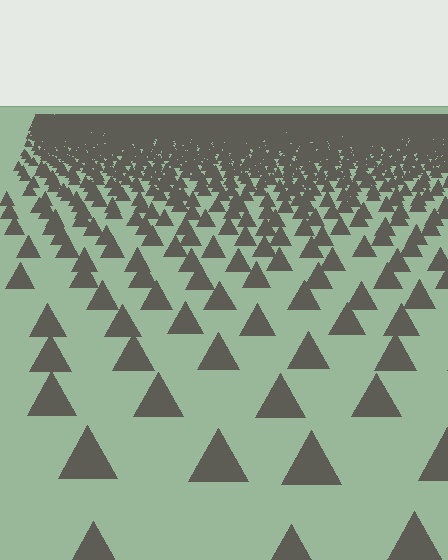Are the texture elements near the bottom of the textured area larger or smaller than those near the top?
Larger. Near the bottom, elements are closer to the viewer and appear at a bigger on-screen size.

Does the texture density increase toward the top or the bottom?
Density increases toward the top.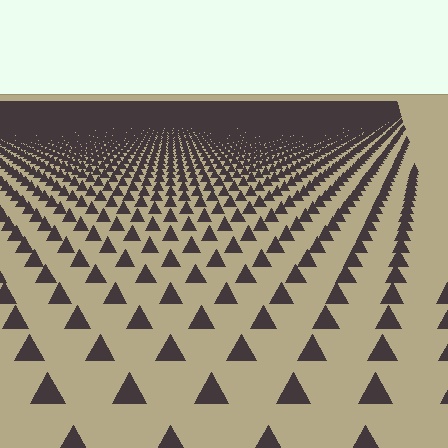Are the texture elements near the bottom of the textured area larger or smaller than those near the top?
Larger. Near the bottom, elements are closer to the viewer and appear at a bigger on-screen size.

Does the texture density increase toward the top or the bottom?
Density increases toward the top.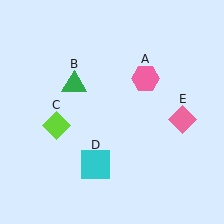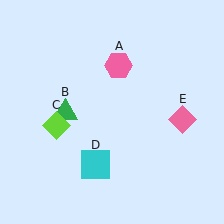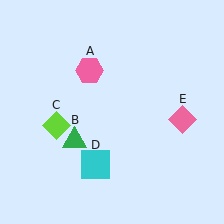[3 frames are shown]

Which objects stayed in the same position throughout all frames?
Lime diamond (object C) and cyan square (object D) and pink diamond (object E) remained stationary.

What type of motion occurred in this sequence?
The pink hexagon (object A), green triangle (object B) rotated counterclockwise around the center of the scene.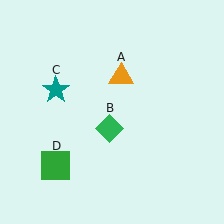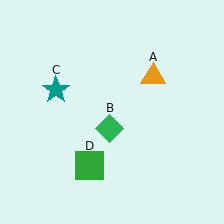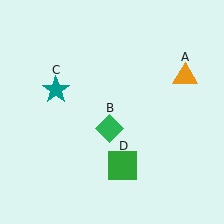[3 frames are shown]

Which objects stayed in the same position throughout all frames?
Green diamond (object B) and teal star (object C) remained stationary.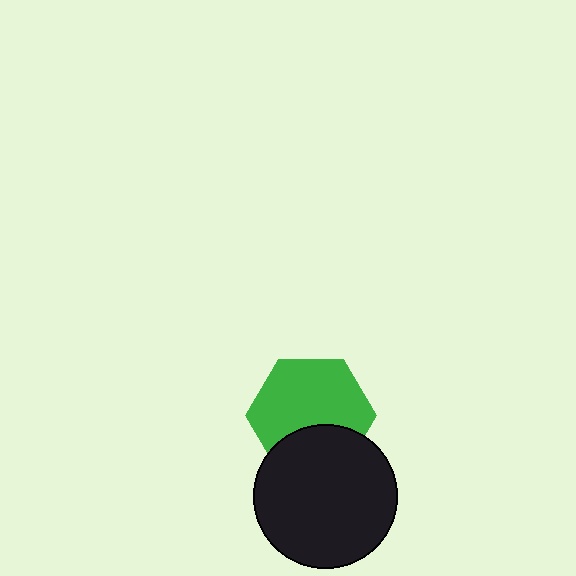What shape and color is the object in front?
The object in front is a black circle.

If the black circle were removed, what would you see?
You would see the complete green hexagon.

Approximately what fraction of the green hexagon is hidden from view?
Roughly 32% of the green hexagon is hidden behind the black circle.